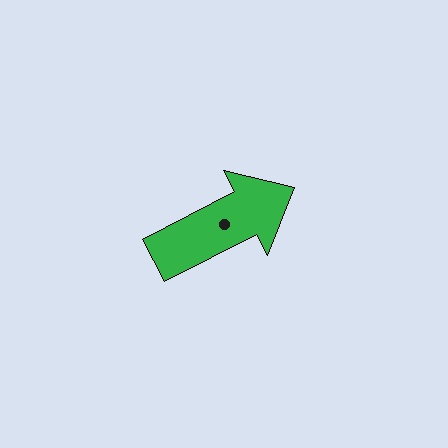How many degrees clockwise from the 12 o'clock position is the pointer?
Approximately 63 degrees.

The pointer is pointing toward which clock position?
Roughly 2 o'clock.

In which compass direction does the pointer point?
Northeast.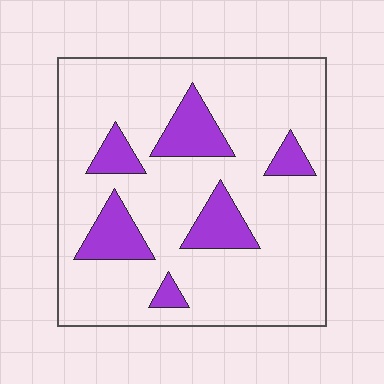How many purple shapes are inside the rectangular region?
6.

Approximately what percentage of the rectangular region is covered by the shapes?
Approximately 20%.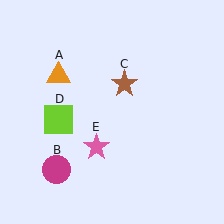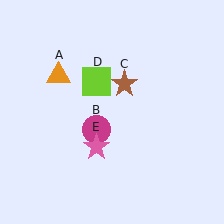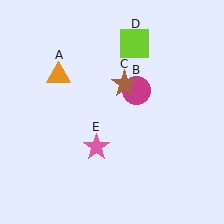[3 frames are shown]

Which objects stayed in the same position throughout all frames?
Orange triangle (object A) and brown star (object C) and pink star (object E) remained stationary.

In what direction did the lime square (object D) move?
The lime square (object D) moved up and to the right.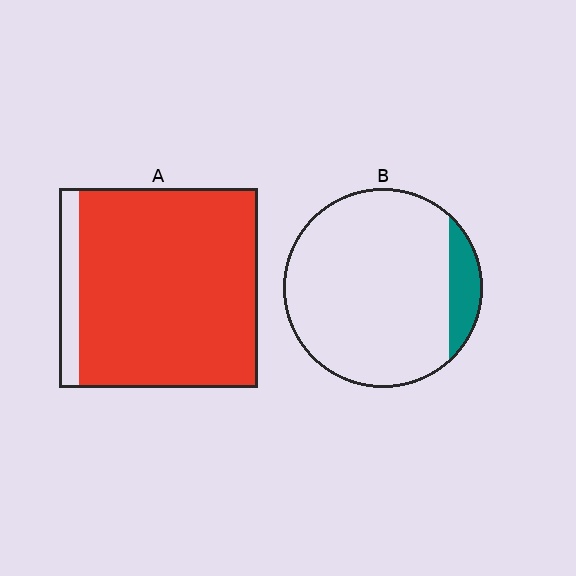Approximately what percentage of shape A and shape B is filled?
A is approximately 90% and B is approximately 10%.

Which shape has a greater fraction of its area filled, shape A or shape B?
Shape A.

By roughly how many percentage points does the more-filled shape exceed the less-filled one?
By roughly 80 percentage points (A over B).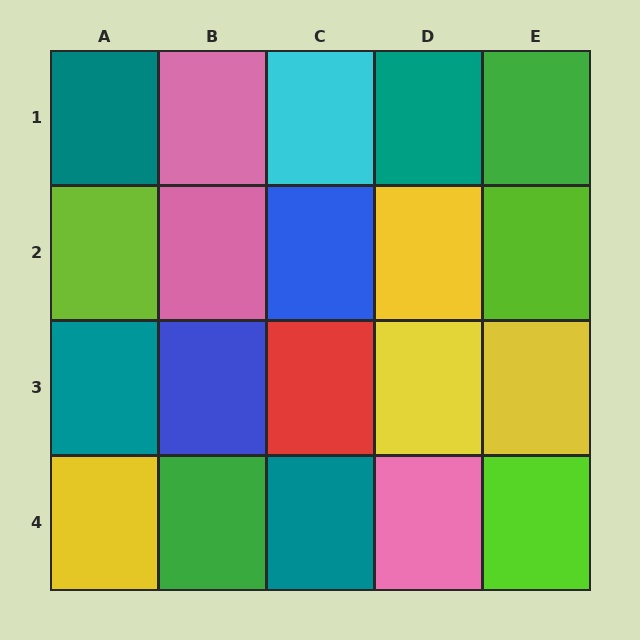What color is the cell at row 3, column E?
Yellow.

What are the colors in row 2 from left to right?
Lime, pink, blue, yellow, lime.